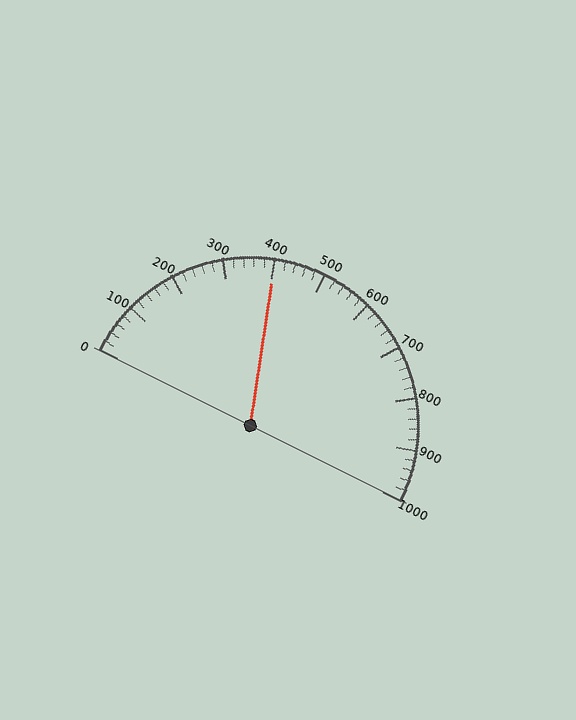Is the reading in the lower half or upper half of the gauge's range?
The reading is in the lower half of the range (0 to 1000).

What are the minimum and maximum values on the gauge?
The gauge ranges from 0 to 1000.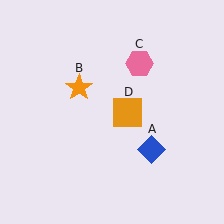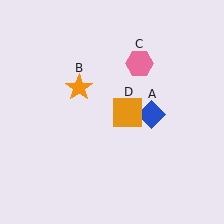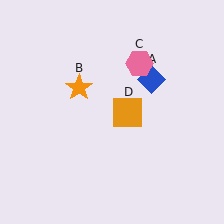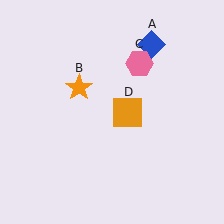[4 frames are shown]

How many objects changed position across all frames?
1 object changed position: blue diamond (object A).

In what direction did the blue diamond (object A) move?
The blue diamond (object A) moved up.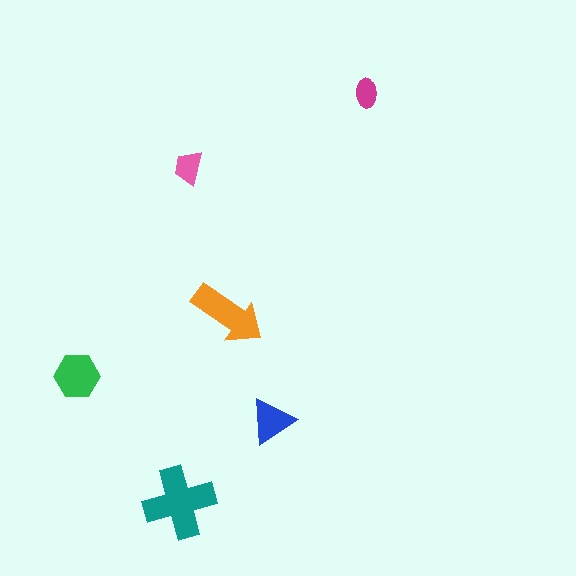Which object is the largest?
The teal cross.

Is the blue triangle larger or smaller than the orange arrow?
Smaller.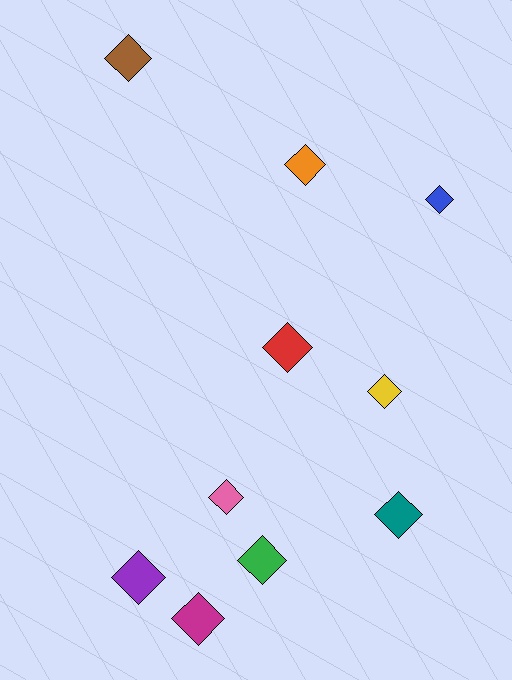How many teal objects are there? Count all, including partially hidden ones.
There is 1 teal object.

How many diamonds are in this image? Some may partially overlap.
There are 10 diamonds.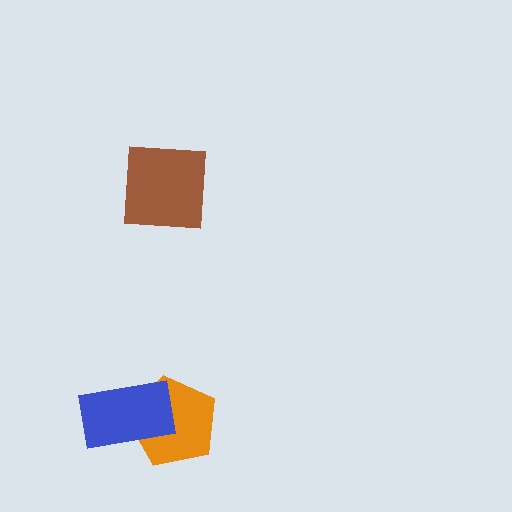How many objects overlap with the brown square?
0 objects overlap with the brown square.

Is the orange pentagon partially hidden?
Yes, it is partially covered by another shape.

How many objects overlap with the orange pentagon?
1 object overlaps with the orange pentagon.